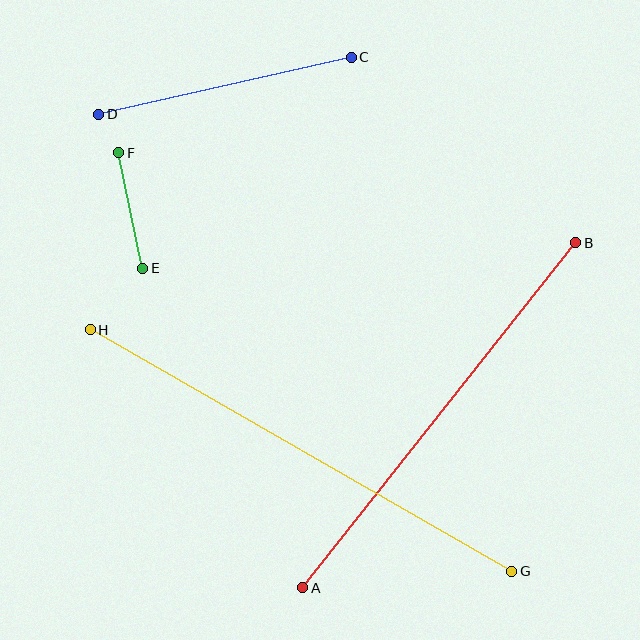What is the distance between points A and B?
The distance is approximately 440 pixels.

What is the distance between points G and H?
The distance is approximately 486 pixels.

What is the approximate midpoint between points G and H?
The midpoint is at approximately (301, 450) pixels.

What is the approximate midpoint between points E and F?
The midpoint is at approximately (131, 211) pixels.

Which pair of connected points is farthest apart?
Points G and H are farthest apart.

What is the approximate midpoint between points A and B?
The midpoint is at approximately (439, 415) pixels.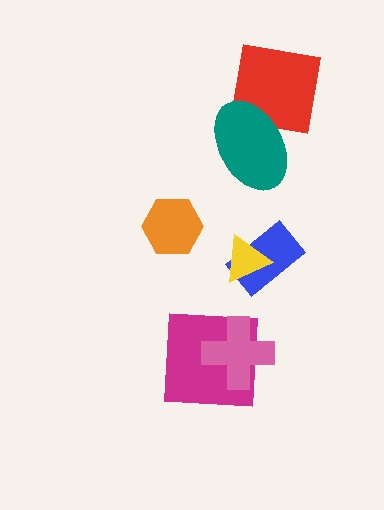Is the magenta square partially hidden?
Yes, it is partially covered by another shape.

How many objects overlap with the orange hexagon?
0 objects overlap with the orange hexagon.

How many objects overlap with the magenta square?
1 object overlaps with the magenta square.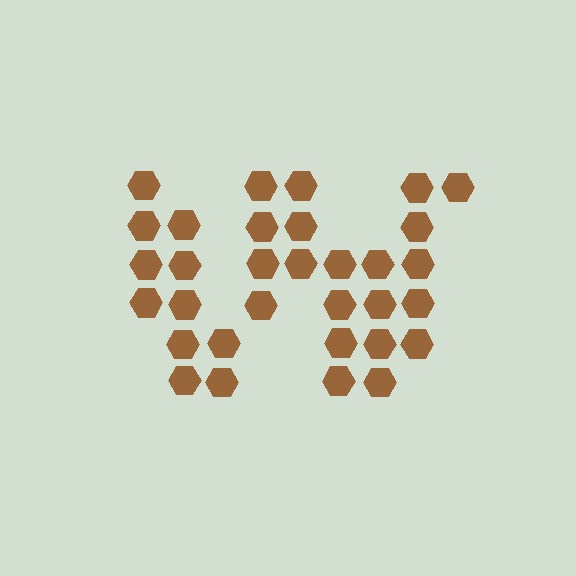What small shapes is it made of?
It is made of small hexagons.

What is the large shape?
The large shape is the letter W.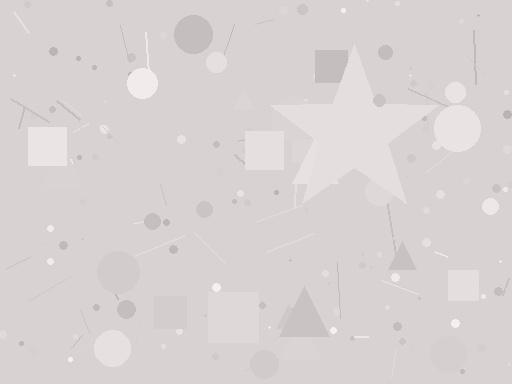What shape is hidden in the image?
A star is hidden in the image.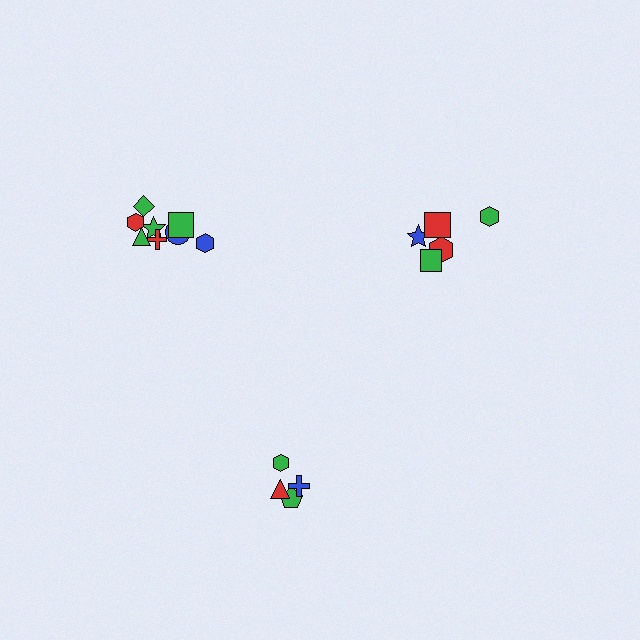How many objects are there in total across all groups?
There are 17 objects.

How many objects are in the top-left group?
There are 8 objects.